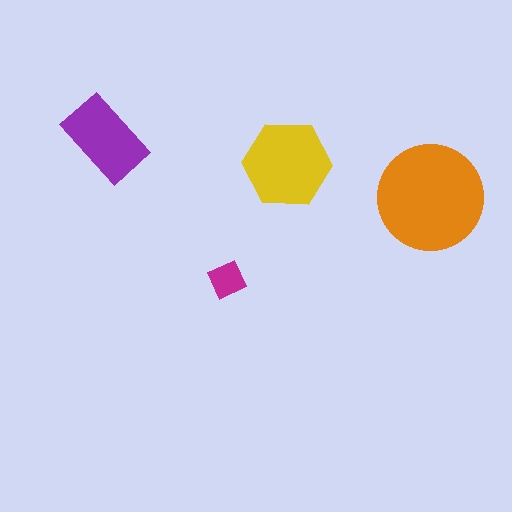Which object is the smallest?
The magenta diamond.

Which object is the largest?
The orange circle.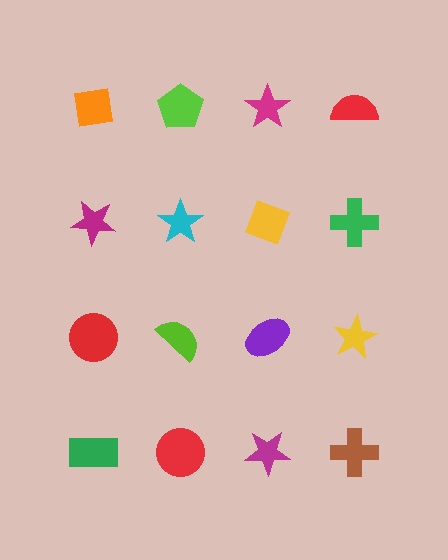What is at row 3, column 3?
A purple ellipse.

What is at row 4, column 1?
A green rectangle.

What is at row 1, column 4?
A red semicircle.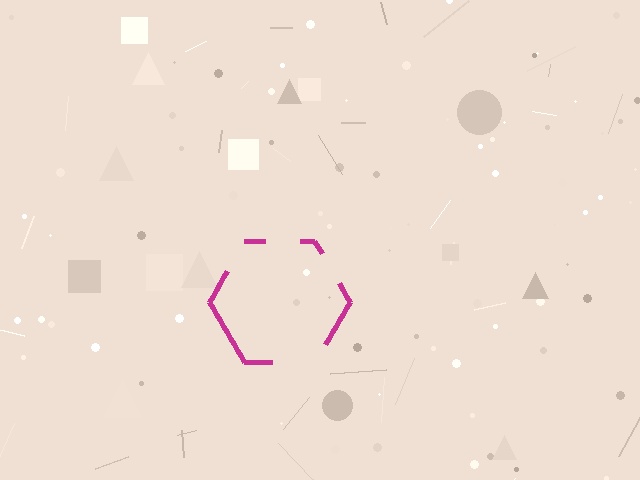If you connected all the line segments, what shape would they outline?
They would outline a hexagon.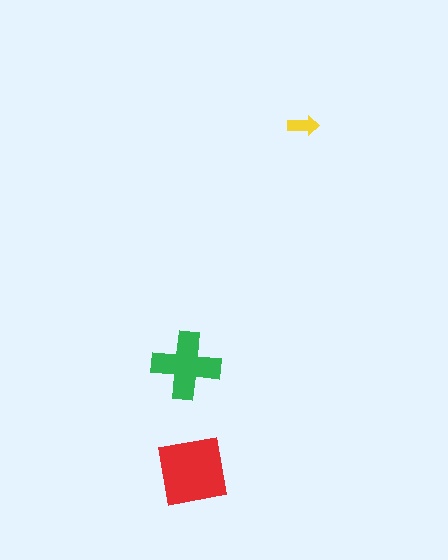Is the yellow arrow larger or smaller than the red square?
Smaller.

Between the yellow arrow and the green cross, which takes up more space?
The green cross.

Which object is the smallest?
The yellow arrow.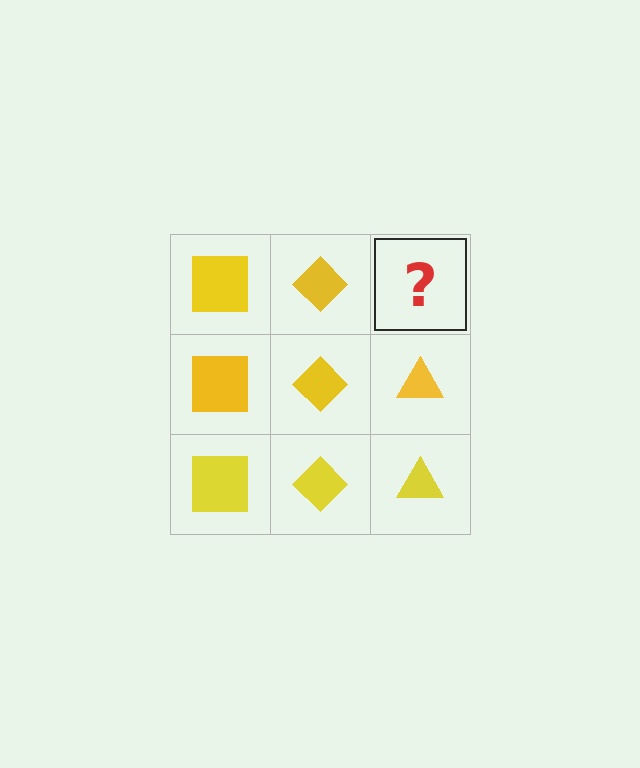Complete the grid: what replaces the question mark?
The question mark should be replaced with a yellow triangle.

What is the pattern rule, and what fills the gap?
The rule is that each column has a consistent shape. The gap should be filled with a yellow triangle.